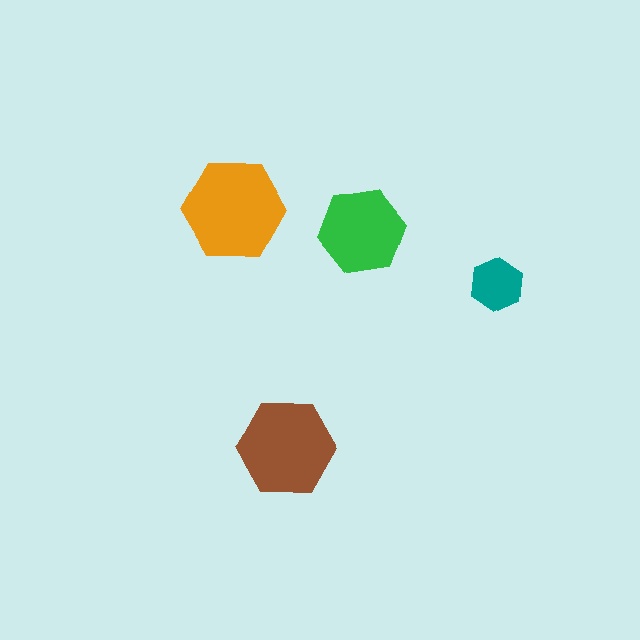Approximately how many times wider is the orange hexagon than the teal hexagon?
About 2 times wider.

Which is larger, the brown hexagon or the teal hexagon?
The brown one.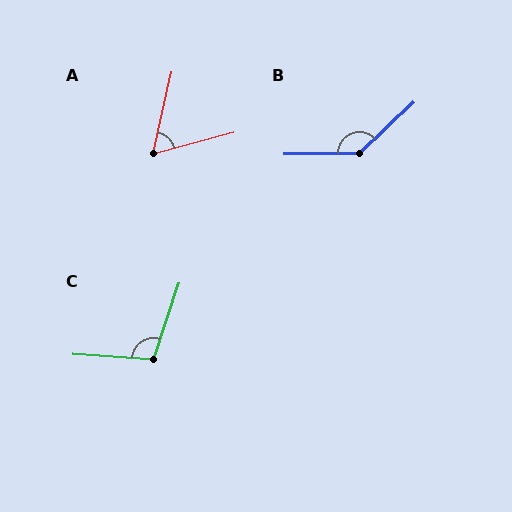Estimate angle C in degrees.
Approximately 104 degrees.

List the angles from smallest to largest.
A (62°), C (104°), B (137°).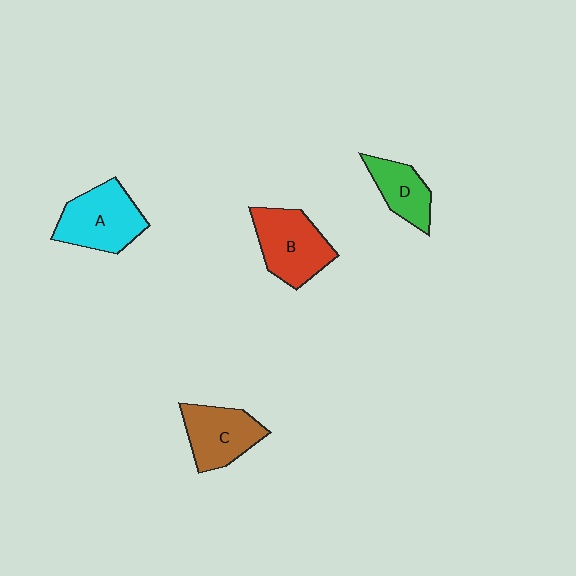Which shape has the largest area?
Shape A (cyan).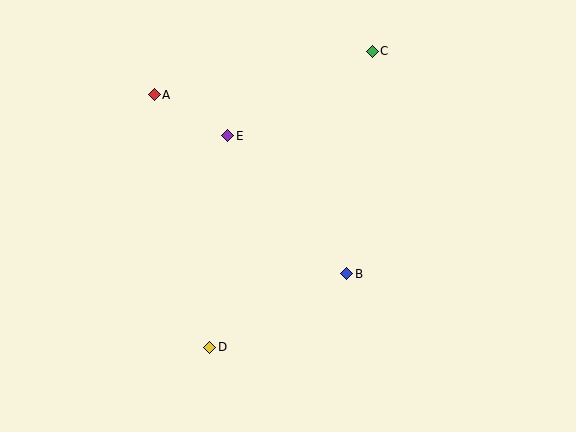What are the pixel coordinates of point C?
Point C is at (372, 51).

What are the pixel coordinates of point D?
Point D is at (210, 347).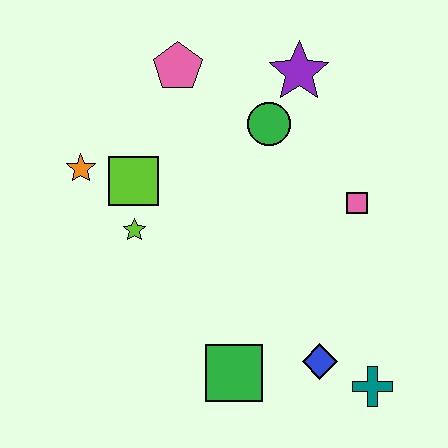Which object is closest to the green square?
The blue diamond is closest to the green square.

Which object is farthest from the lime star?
The teal cross is farthest from the lime star.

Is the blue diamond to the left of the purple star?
No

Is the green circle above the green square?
Yes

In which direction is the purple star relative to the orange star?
The purple star is to the right of the orange star.